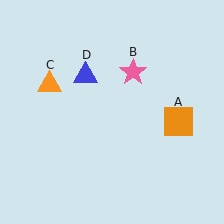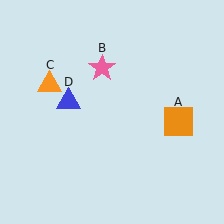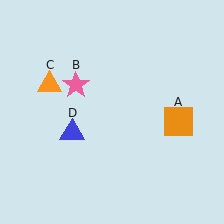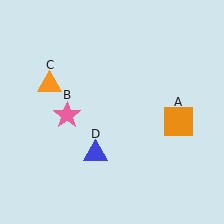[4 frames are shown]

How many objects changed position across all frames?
2 objects changed position: pink star (object B), blue triangle (object D).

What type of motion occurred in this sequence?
The pink star (object B), blue triangle (object D) rotated counterclockwise around the center of the scene.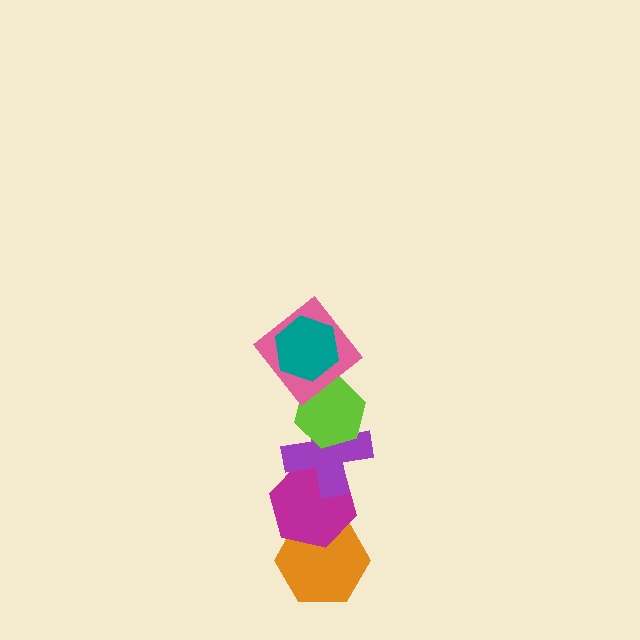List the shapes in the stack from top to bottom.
From top to bottom: the teal hexagon, the pink diamond, the lime hexagon, the purple cross, the magenta hexagon, the orange hexagon.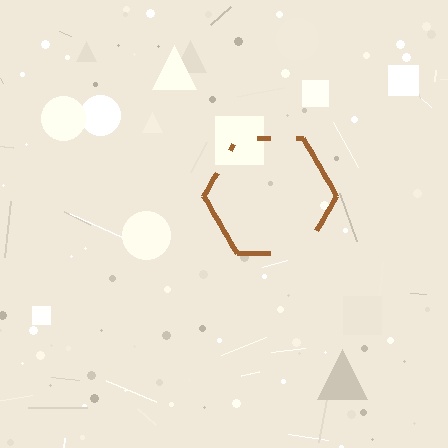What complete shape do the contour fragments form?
The contour fragments form a hexagon.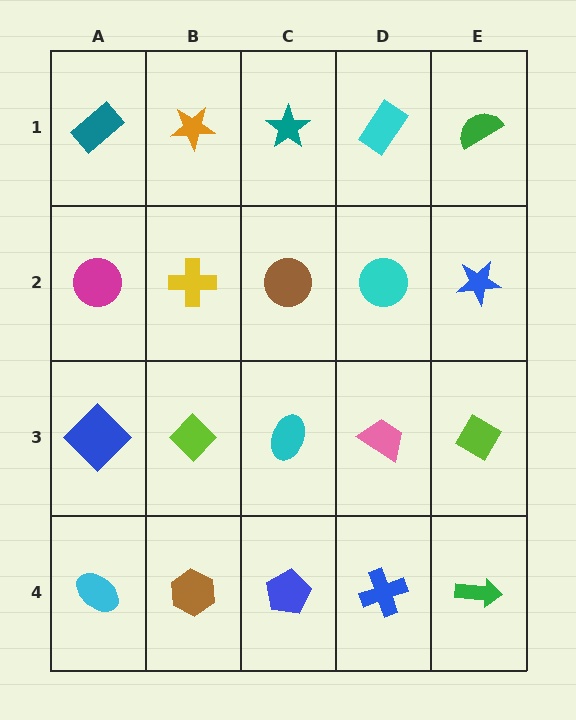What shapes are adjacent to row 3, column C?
A brown circle (row 2, column C), a blue pentagon (row 4, column C), a lime diamond (row 3, column B), a pink trapezoid (row 3, column D).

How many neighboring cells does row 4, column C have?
3.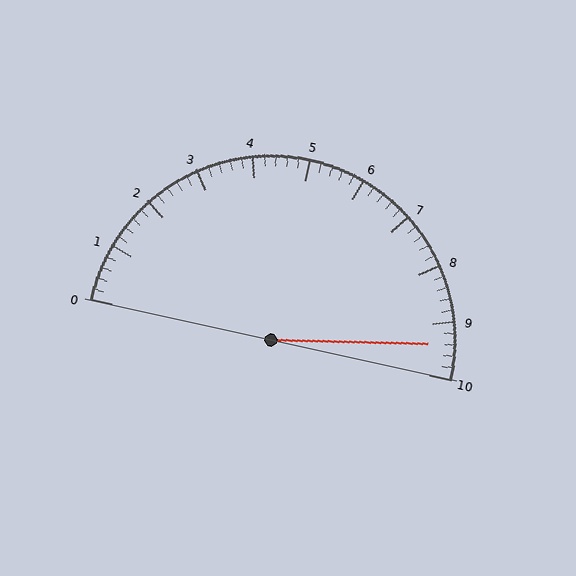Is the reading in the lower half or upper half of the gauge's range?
The reading is in the upper half of the range (0 to 10).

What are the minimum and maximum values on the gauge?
The gauge ranges from 0 to 10.